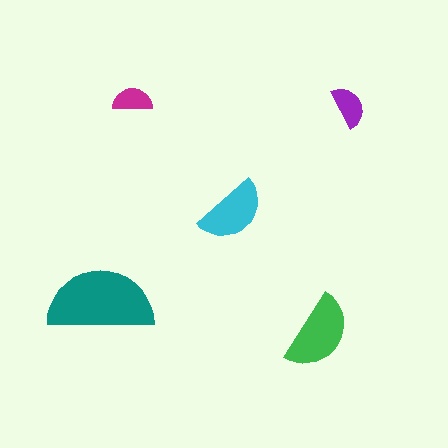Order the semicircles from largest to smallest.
the teal one, the green one, the cyan one, the purple one, the magenta one.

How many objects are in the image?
There are 5 objects in the image.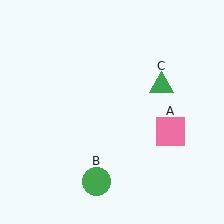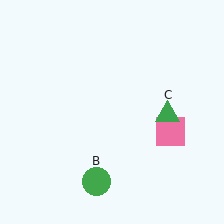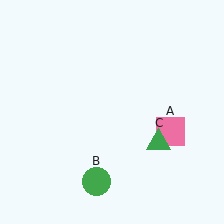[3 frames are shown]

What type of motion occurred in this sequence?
The green triangle (object C) rotated clockwise around the center of the scene.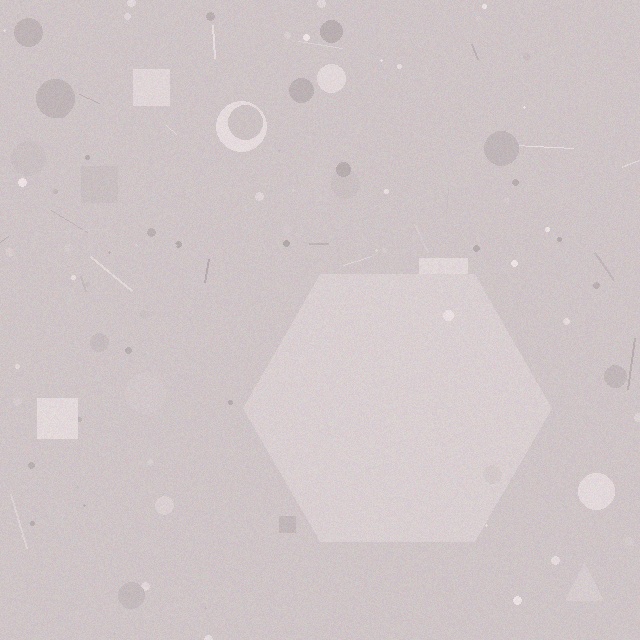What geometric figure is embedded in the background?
A hexagon is embedded in the background.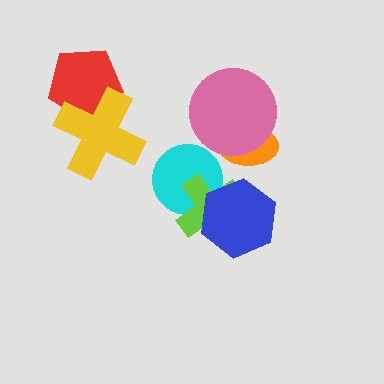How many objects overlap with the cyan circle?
2 objects overlap with the cyan circle.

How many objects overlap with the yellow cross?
1 object overlaps with the yellow cross.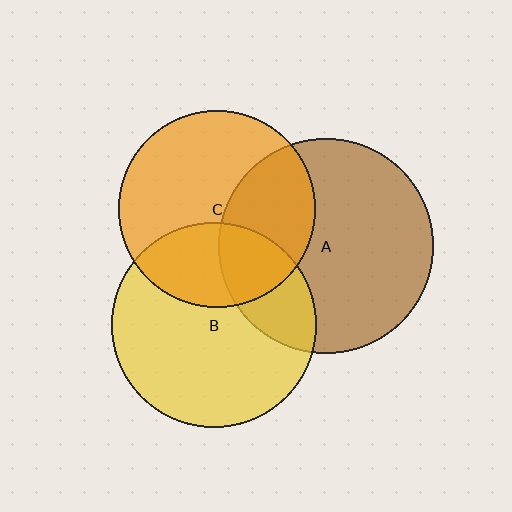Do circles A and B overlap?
Yes.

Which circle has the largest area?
Circle A (brown).